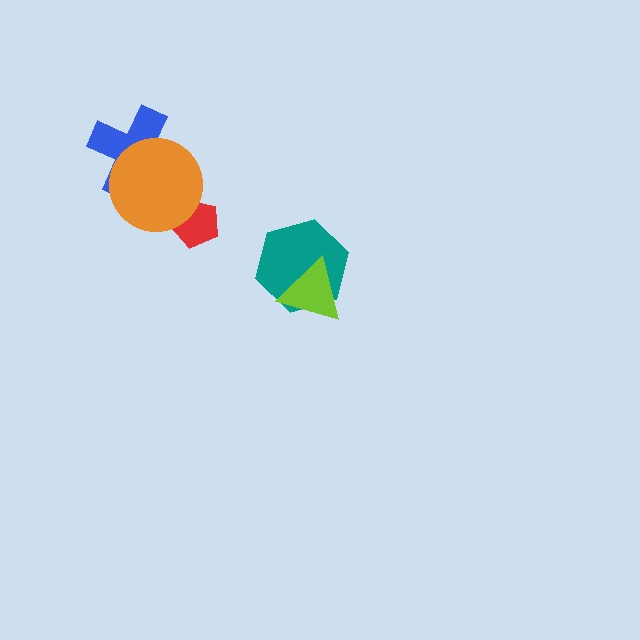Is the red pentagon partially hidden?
Yes, it is partially covered by another shape.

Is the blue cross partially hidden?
Yes, it is partially covered by another shape.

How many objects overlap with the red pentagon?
1 object overlaps with the red pentagon.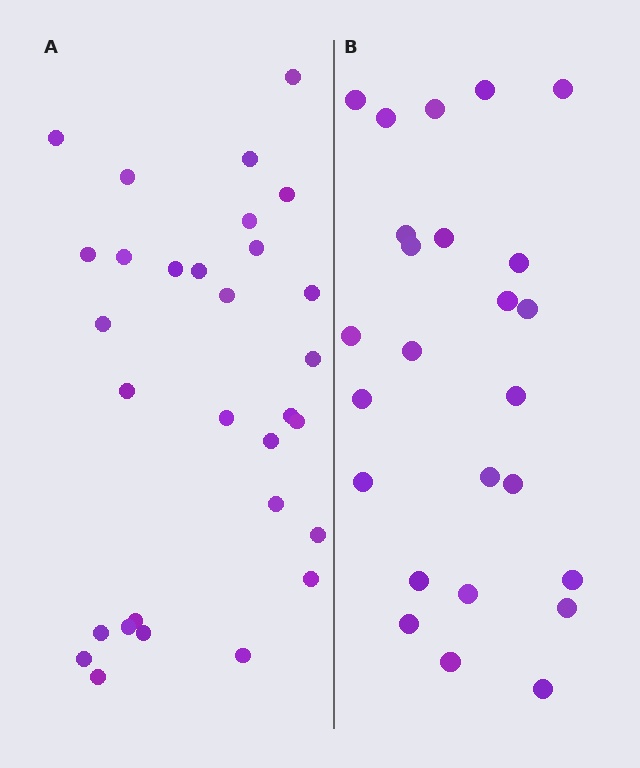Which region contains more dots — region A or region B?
Region A (the left region) has more dots.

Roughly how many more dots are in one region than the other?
Region A has about 5 more dots than region B.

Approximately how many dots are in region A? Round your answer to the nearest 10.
About 30 dots.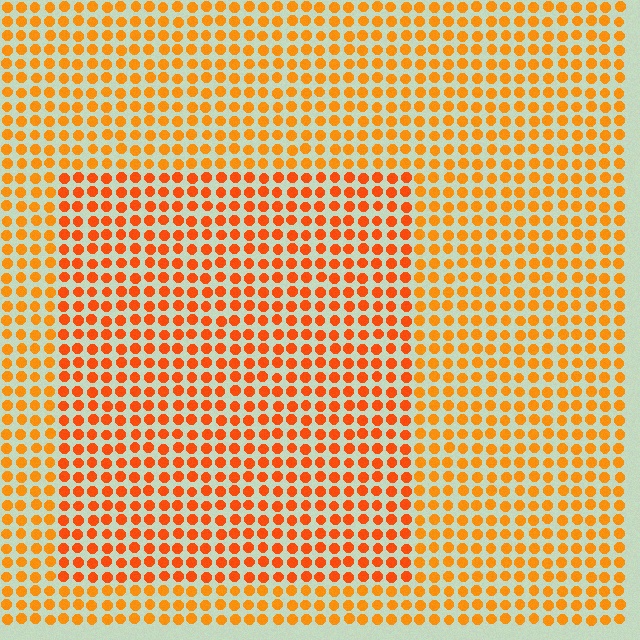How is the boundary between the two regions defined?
The boundary is defined purely by a slight shift in hue (about 17 degrees). Spacing, size, and orientation are identical on both sides.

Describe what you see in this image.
The image is filled with small orange elements in a uniform arrangement. A rectangle-shaped region is visible where the elements are tinted to a slightly different hue, forming a subtle color boundary.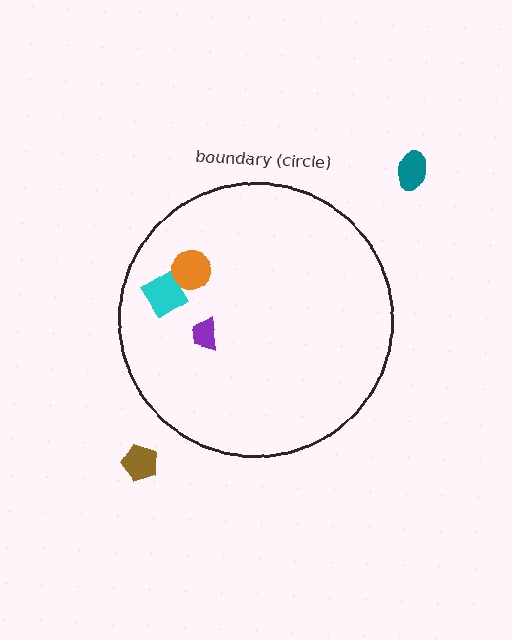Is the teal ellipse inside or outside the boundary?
Outside.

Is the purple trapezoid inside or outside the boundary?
Inside.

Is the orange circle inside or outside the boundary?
Inside.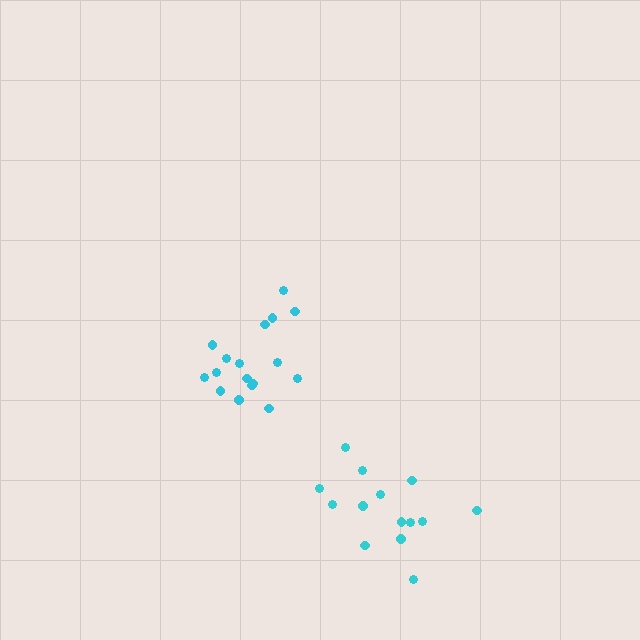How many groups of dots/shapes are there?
There are 2 groups.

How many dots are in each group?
Group 1: 17 dots, Group 2: 14 dots (31 total).